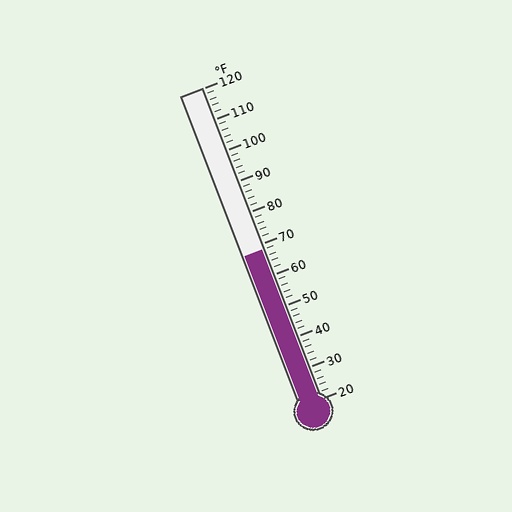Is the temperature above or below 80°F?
The temperature is below 80°F.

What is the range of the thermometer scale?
The thermometer scale ranges from 20°F to 120°F.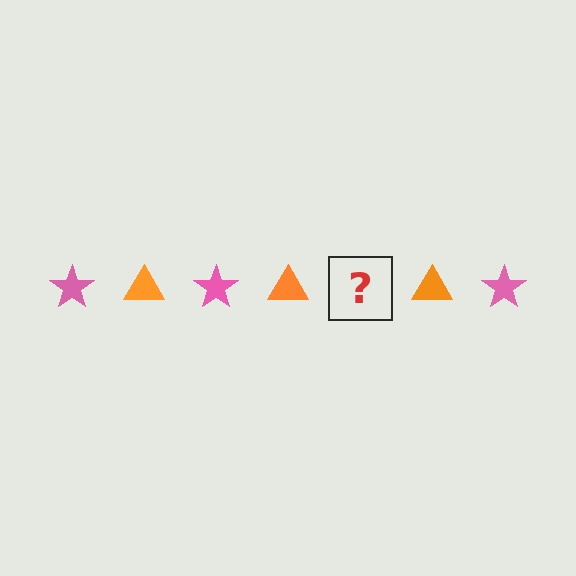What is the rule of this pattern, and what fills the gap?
The rule is that the pattern alternates between pink star and orange triangle. The gap should be filled with a pink star.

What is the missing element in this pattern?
The missing element is a pink star.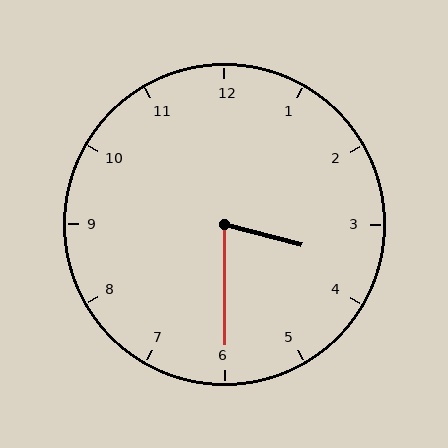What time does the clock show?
3:30.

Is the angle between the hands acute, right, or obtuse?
It is acute.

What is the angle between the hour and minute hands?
Approximately 75 degrees.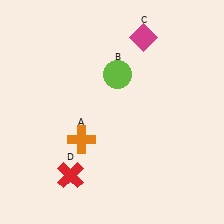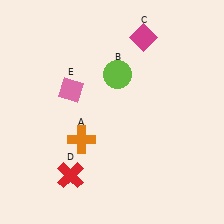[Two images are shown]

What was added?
A pink diamond (E) was added in Image 2.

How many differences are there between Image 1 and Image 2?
There is 1 difference between the two images.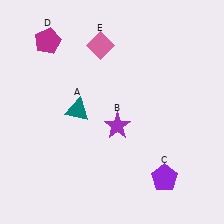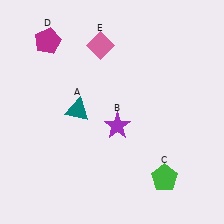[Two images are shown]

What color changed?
The pentagon (C) changed from purple in Image 1 to green in Image 2.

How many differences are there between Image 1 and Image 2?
There is 1 difference between the two images.